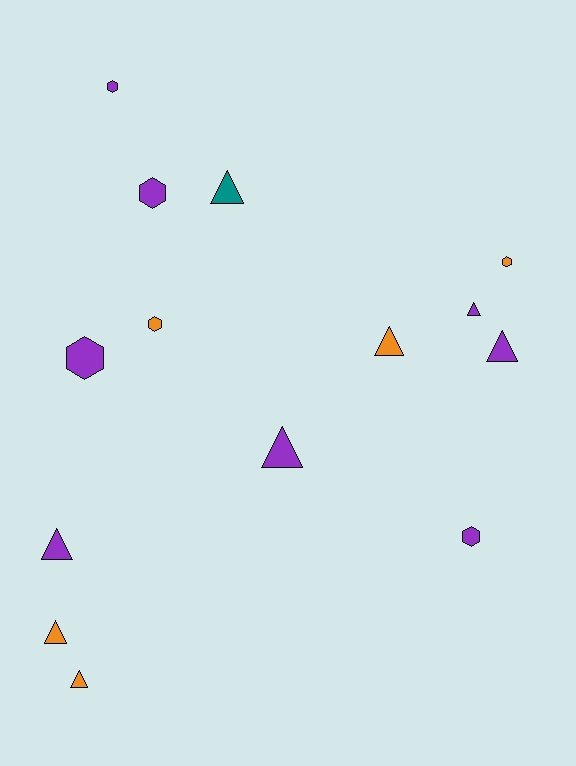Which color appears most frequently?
Purple, with 8 objects.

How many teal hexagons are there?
There are no teal hexagons.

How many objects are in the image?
There are 14 objects.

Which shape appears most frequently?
Triangle, with 8 objects.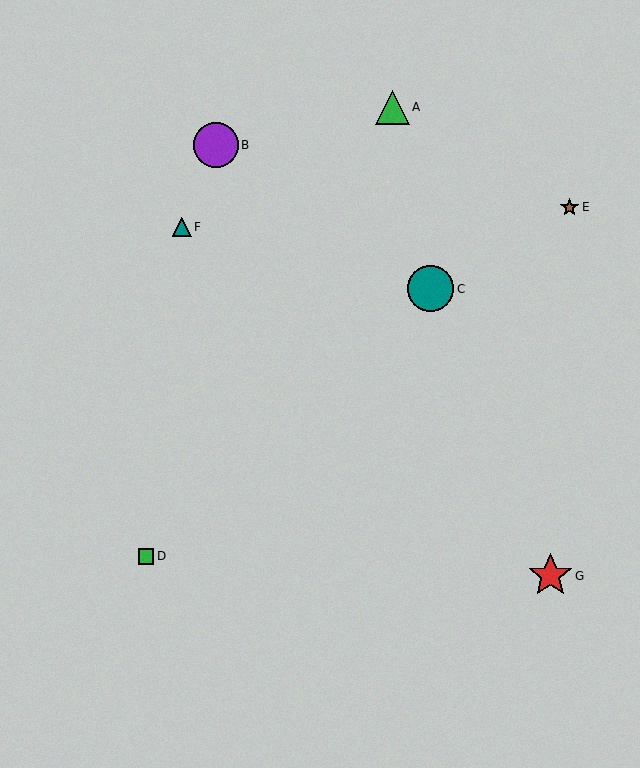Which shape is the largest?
The teal circle (labeled C) is the largest.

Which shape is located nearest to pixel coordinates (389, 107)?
The green triangle (labeled A) at (392, 107) is nearest to that location.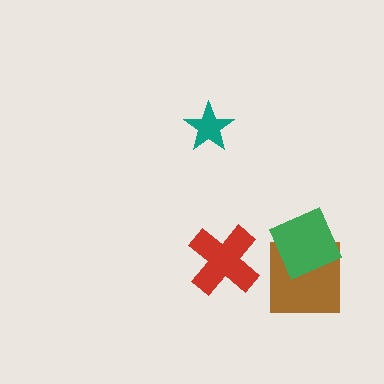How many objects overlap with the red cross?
0 objects overlap with the red cross.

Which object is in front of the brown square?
The green diamond is in front of the brown square.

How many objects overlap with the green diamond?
1 object overlaps with the green diamond.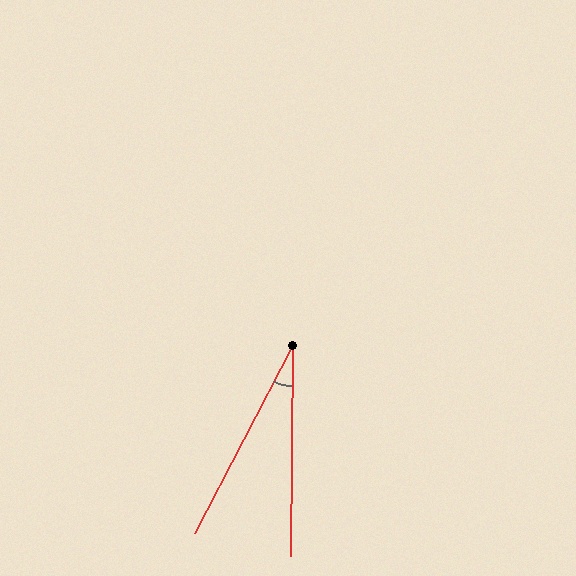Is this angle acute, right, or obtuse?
It is acute.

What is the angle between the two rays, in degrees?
Approximately 27 degrees.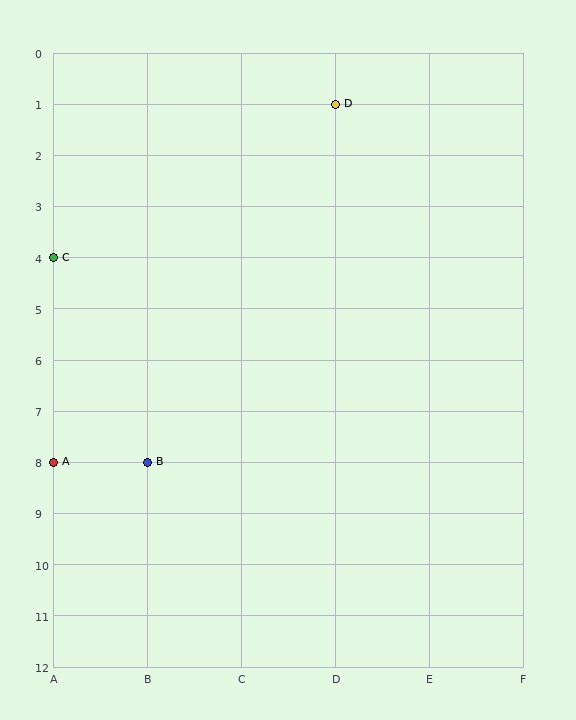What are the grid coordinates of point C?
Point C is at grid coordinates (A, 4).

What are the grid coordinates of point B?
Point B is at grid coordinates (B, 8).